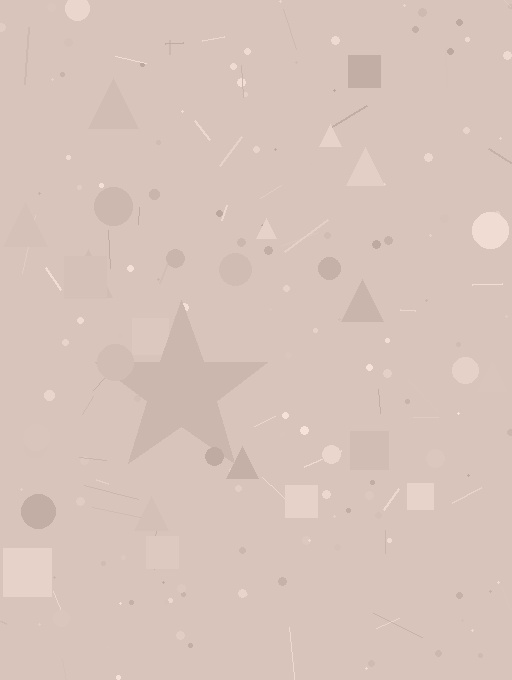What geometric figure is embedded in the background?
A star is embedded in the background.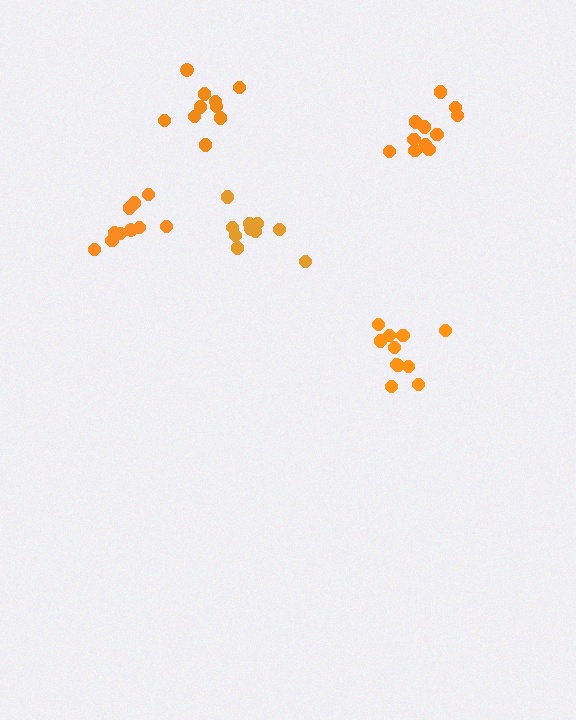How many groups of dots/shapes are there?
There are 5 groups.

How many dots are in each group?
Group 1: 12 dots, Group 2: 10 dots, Group 3: 10 dots, Group 4: 11 dots, Group 5: 10 dots (53 total).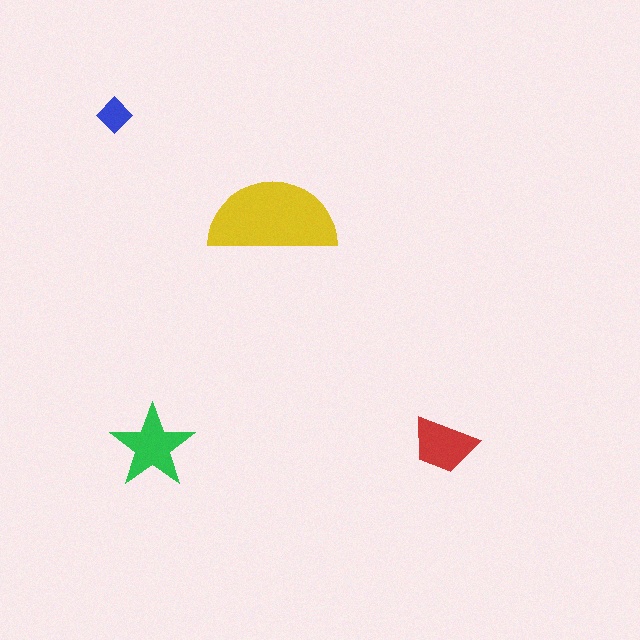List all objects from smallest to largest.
The blue diamond, the red trapezoid, the green star, the yellow semicircle.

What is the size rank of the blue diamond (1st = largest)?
4th.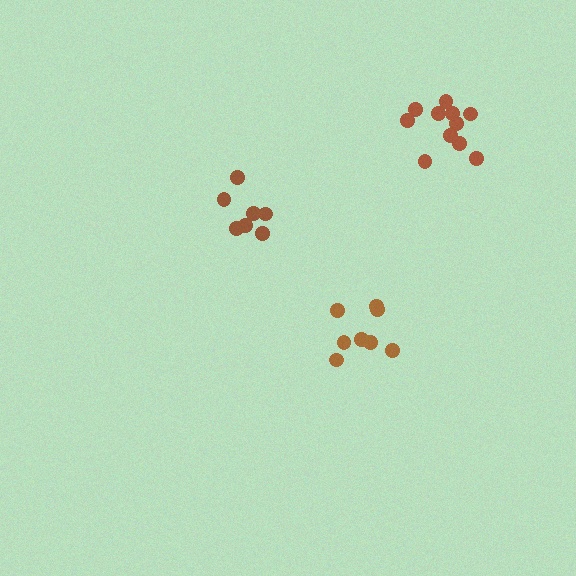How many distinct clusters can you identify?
There are 3 distinct clusters.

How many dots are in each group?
Group 1: 11 dots, Group 2: 7 dots, Group 3: 8 dots (26 total).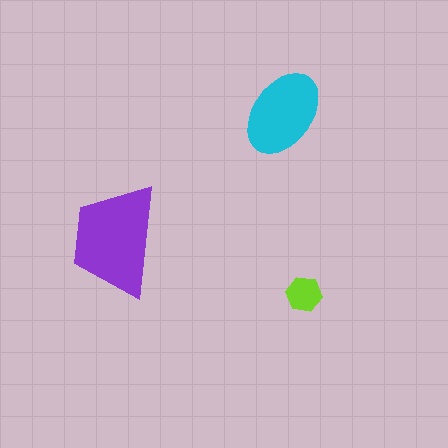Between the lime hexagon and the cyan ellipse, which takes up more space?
The cyan ellipse.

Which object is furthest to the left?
The purple trapezoid is leftmost.